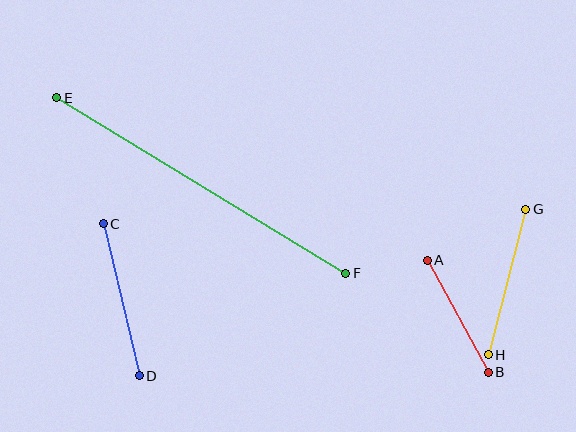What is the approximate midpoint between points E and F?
The midpoint is at approximately (201, 186) pixels.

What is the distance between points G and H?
The distance is approximately 150 pixels.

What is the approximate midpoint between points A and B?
The midpoint is at approximately (458, 316) pixels.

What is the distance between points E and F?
The distance is approximately 338 pixels.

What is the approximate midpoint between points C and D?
The midpoint is at approximately (121, 300) pixels.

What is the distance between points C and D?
The distance is approximately 156 pixels.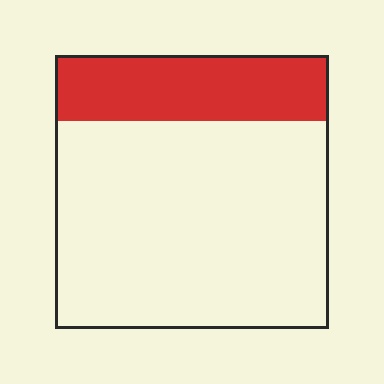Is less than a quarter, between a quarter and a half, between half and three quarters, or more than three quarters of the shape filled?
Less than a quarter.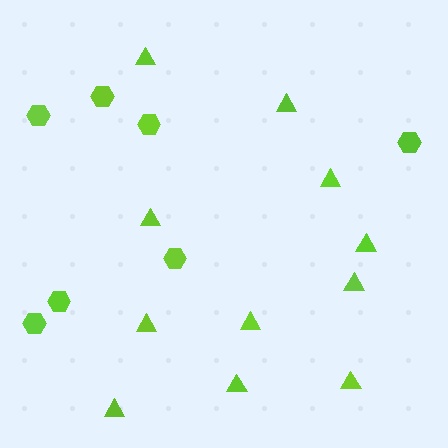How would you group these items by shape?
There are 2 groups: one group of hexagons (7) and one group of triangles (11).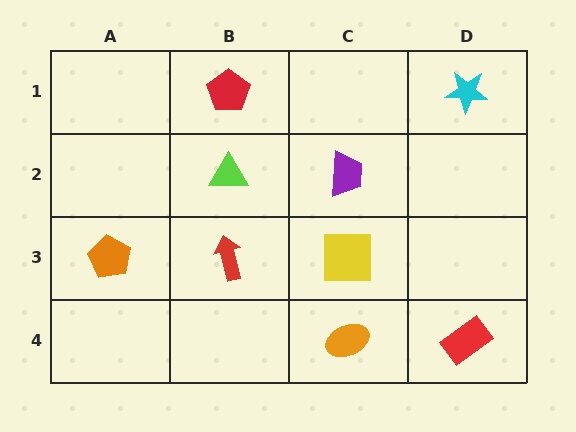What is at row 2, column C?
A purple trapezoid.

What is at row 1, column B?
A red pentagon.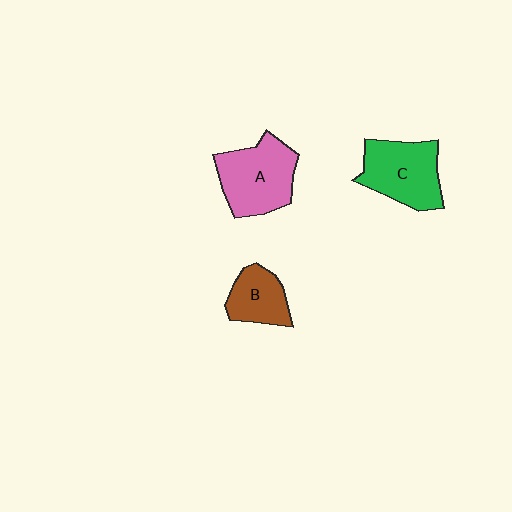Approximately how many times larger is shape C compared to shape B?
Approximately 1.6 times.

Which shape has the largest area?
Shape A (pink).